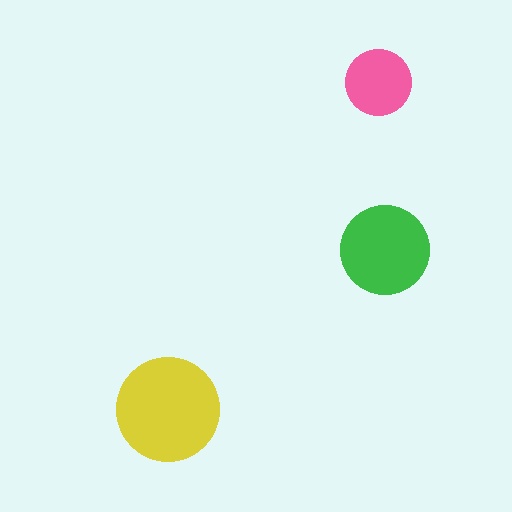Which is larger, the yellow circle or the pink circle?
The yellow one.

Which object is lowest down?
The yellow circle is bottommost.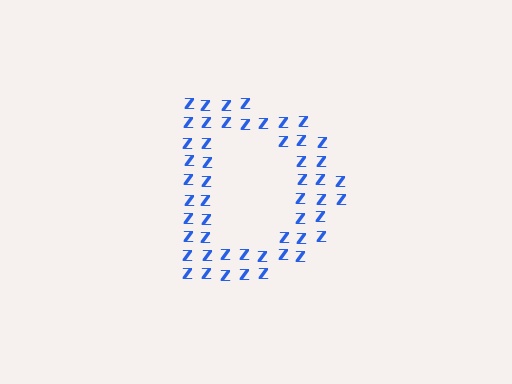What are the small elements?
The small elements are letter Z's.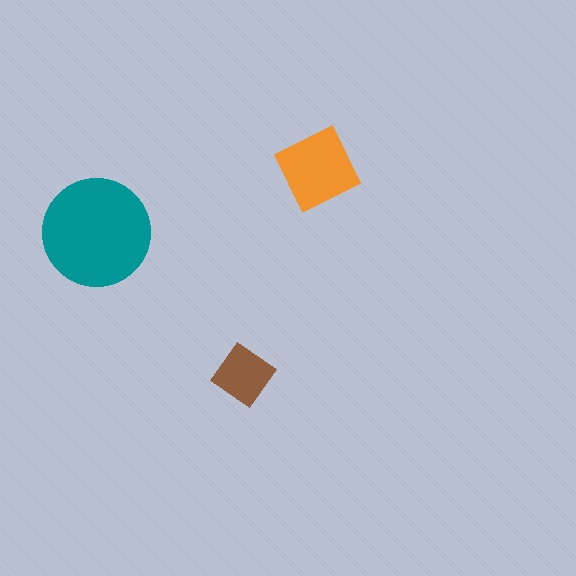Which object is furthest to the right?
The orange diamond is rightmost.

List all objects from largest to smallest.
The teal circle, the orange diamond, the brown diamond.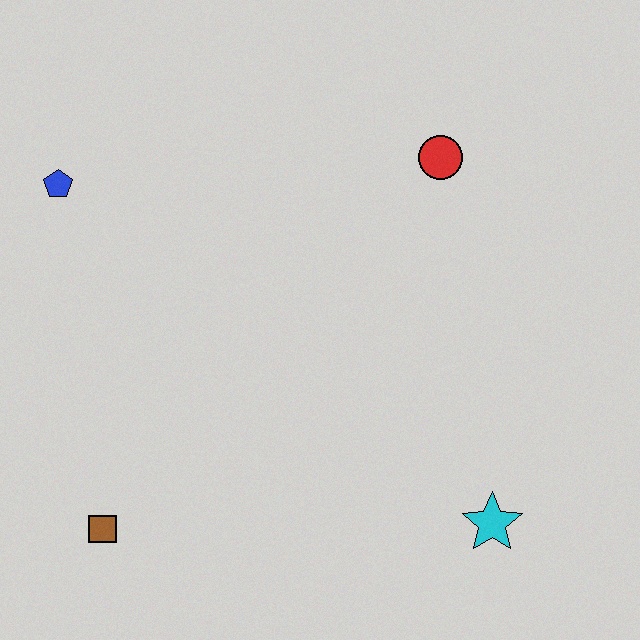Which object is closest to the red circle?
The cyan star is closest to the red circle.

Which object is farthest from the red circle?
The brown square is farthest from the red circle.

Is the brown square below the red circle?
Yes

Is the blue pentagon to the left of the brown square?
Yes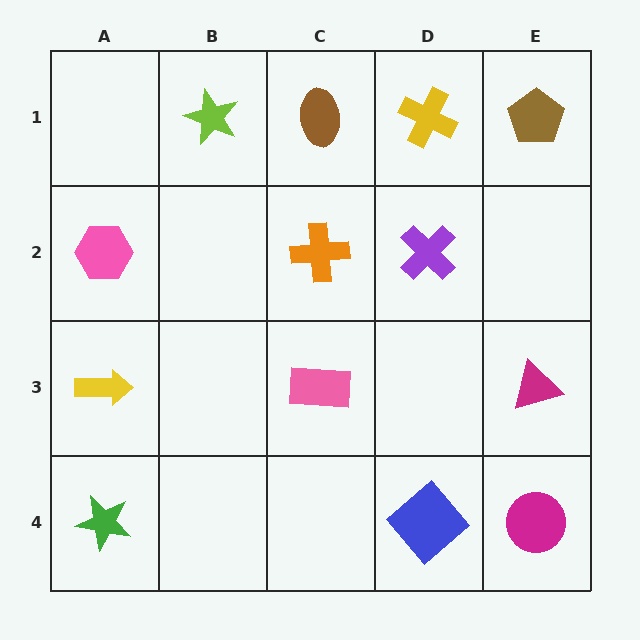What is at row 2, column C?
An orange cross.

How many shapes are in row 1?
4 shapes.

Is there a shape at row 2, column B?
No, that cell is empty.